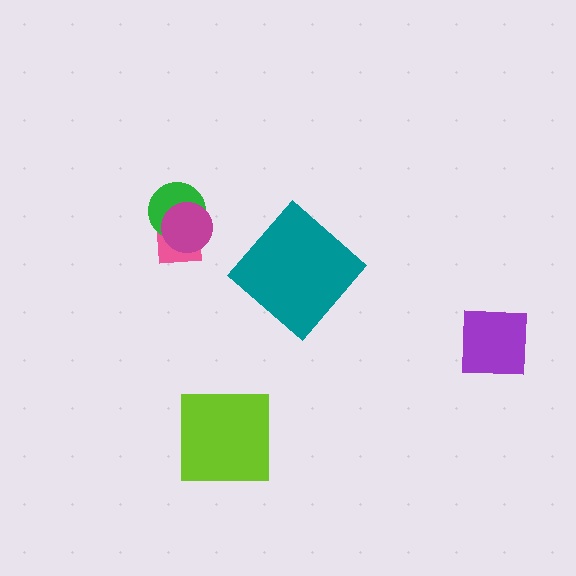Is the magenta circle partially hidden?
No, no other shape covers it.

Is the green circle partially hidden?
Yes, it is partially covered by another shape.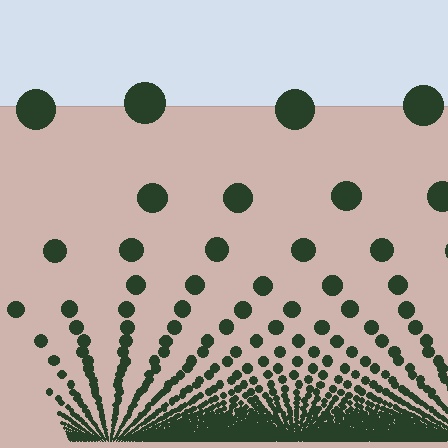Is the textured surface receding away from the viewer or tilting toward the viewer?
The surface appears to tilt toward the viewer. Texture elements get larger and sparser toward the top.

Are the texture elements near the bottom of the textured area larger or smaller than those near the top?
Smaller. The gradient is inverted — elements near the bottom are smaller and denser.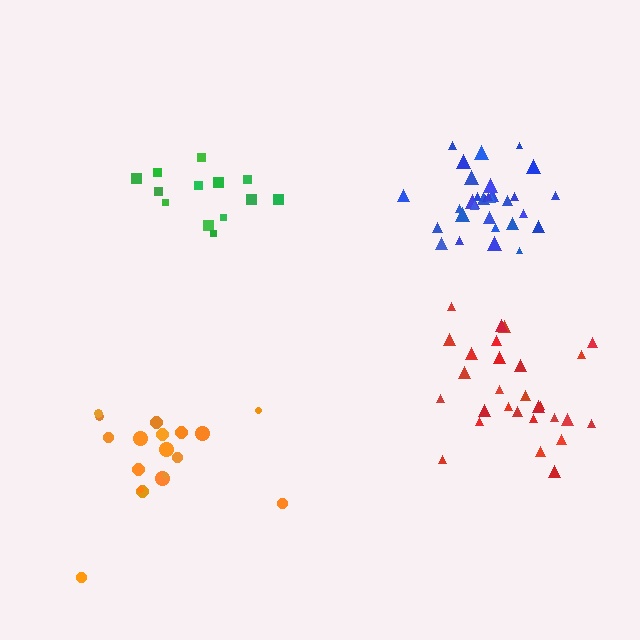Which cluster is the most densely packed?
Blue.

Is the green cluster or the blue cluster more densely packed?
Blue.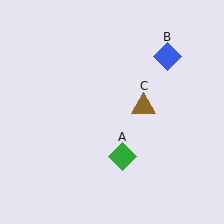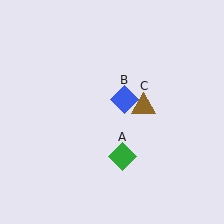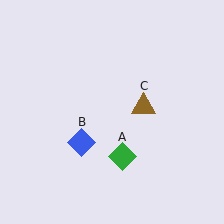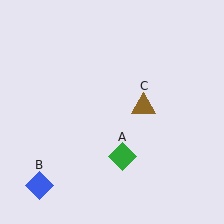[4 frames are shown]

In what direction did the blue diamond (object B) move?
The blue diamond (object B) moved down and to the left.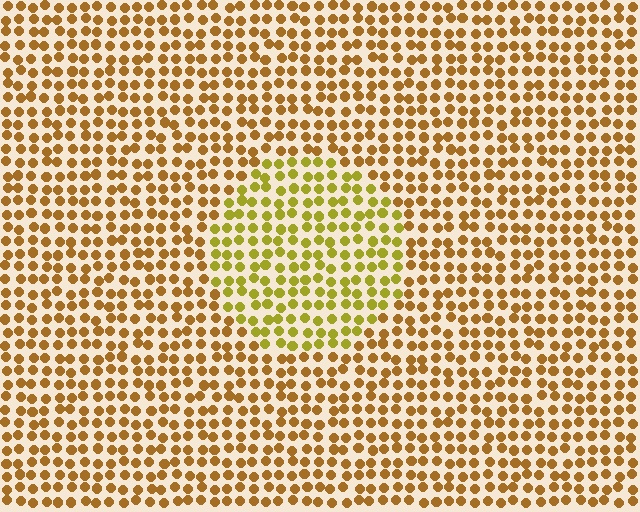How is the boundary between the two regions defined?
The boundary is defined purely by a slight shift in hue (about 29 degrees). Spacing, size, and orientation are identical on both sides.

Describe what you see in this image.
The image is filled with small brown elements in a uniform arrangement. A circle-shaped region is visible where the elements are tinted to a slightly different hue, forming a subtle color boundary.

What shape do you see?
I see a circle.